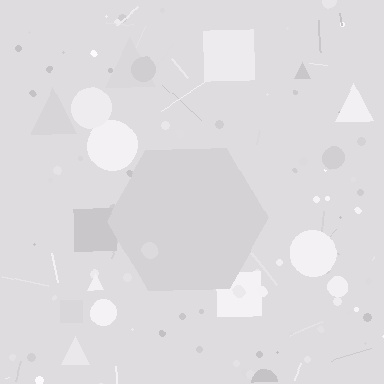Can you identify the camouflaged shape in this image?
The camouflaged shape is a hexagon.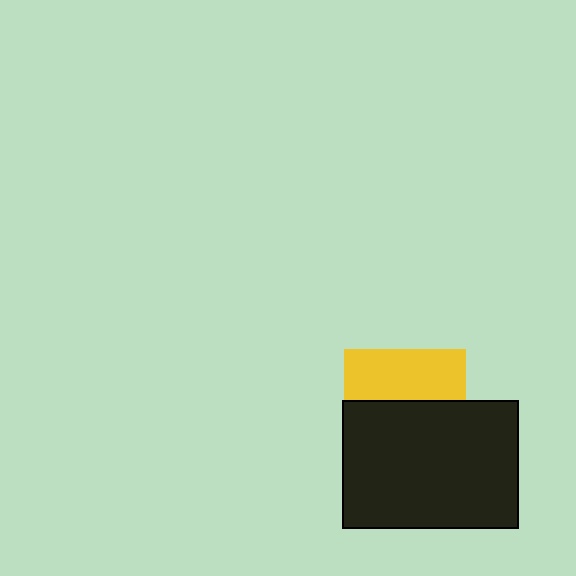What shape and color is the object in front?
The object in front is a black rectangle.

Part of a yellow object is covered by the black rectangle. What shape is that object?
It is a square.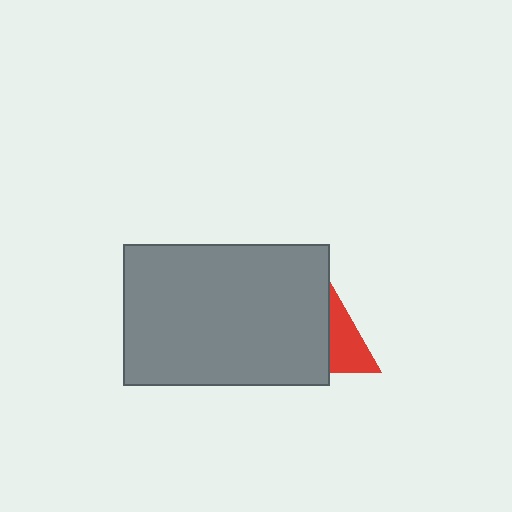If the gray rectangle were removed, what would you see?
You would see the complete red triangle.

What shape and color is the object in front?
The object in front is a gray rectangle.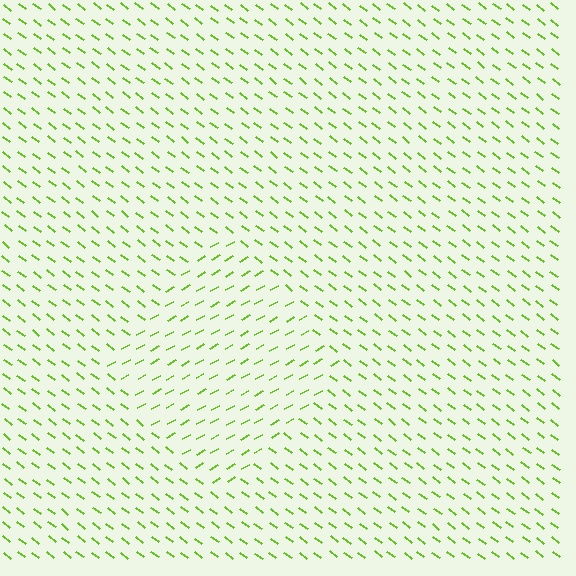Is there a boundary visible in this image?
Yes, there is a texture boundary formed by a change in line orientation.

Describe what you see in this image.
The image is filled with small lime line segments. A diamond region in the image has lines oriented differently from the surrounding lines, creating a visible texture boundary.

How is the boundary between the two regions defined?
The boundary is defined purely by a change in line orientation (approximately 67 degrees difference). All lines are the same color and thickness.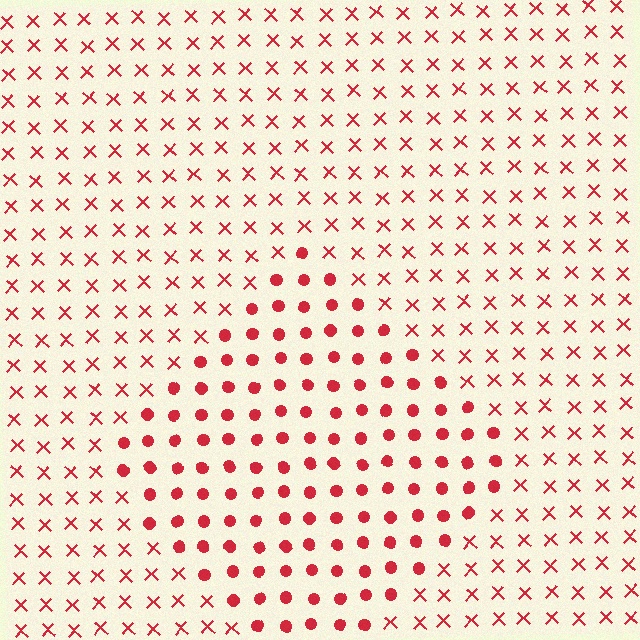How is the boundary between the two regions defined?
The boundary is defined by a change in element shape: circles inside vs. X marks outside. All elements share the same color and spacing.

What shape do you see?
I see a diamond.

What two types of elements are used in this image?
The image uses circles inside the diamond region and X marks outside it.